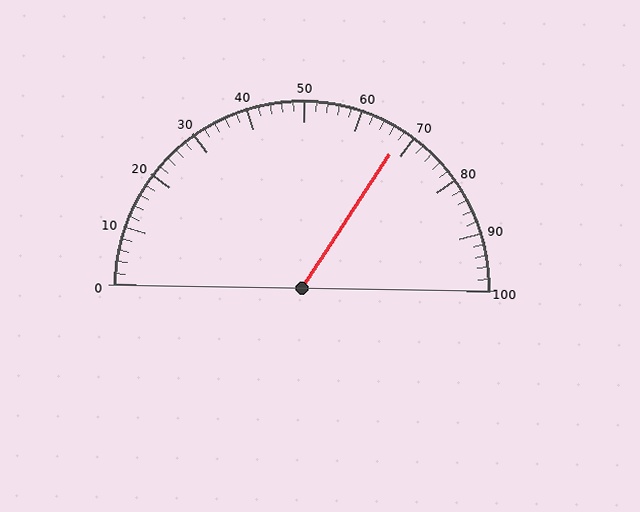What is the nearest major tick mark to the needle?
The nearest major tick mark is 70.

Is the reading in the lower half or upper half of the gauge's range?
The reading is in the upper half of the range (0 to 100).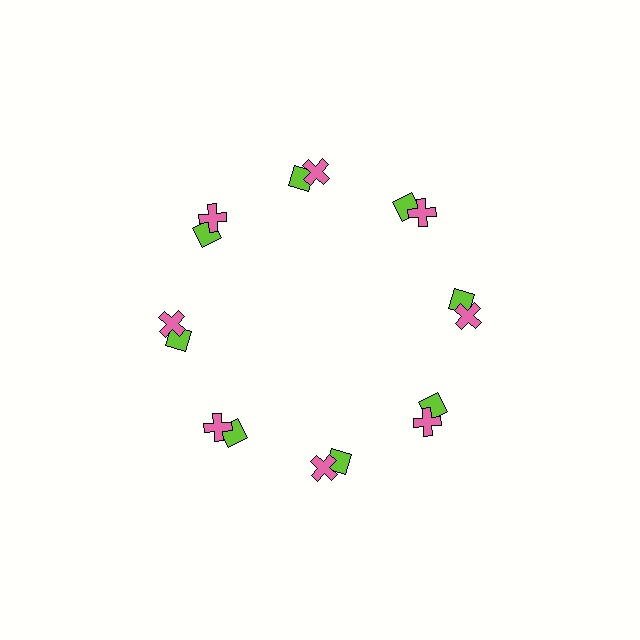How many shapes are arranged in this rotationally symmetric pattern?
There are 16 shapes, arranged in 8 groups of 2.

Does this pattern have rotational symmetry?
Yes, this pattern has 8-fold rotational symmetry. It looks the same after rotating 45 degrees around the center.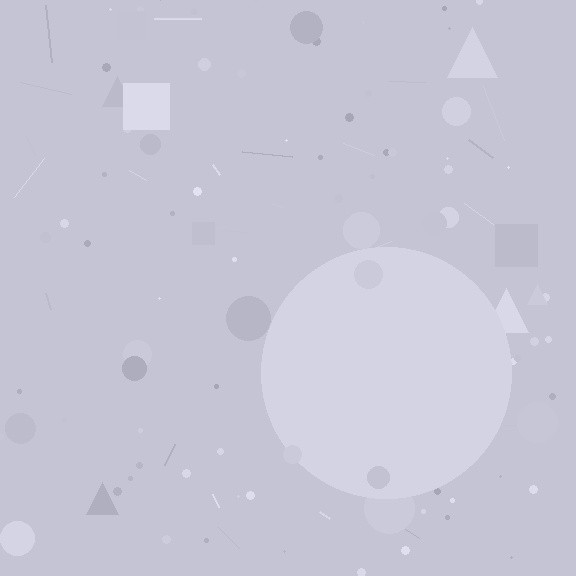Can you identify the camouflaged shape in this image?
The camouflaged shape is a circle.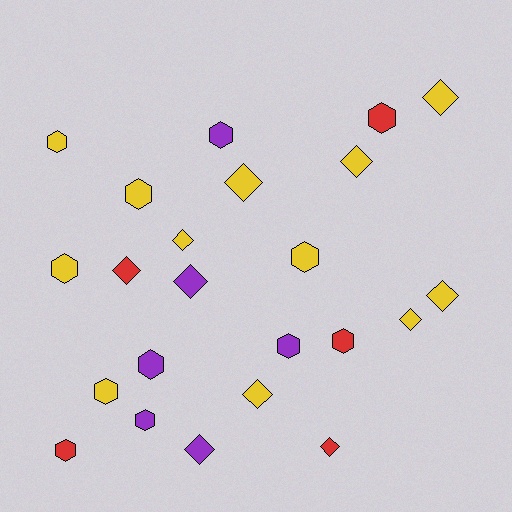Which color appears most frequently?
Yellow, with 12 objects.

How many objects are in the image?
There are 23 objects.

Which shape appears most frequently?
Hexagon, with 12 objects.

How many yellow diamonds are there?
There are 7 yellow diamonds.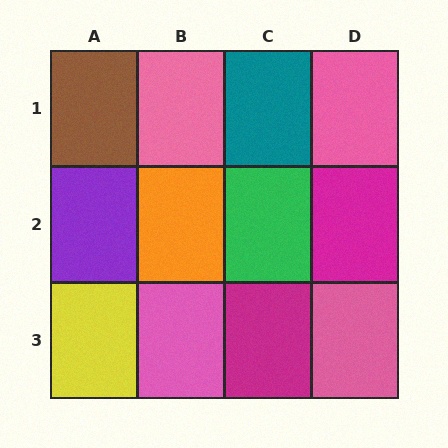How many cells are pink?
4 cells are pink.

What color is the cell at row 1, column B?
Pink.